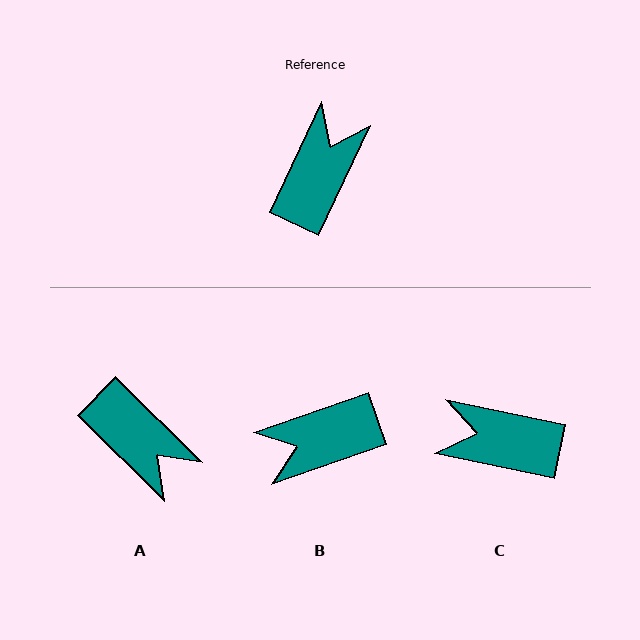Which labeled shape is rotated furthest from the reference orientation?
B, about 134 degrees away.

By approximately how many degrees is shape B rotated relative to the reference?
Approximately 134 degrees counter-clockwise.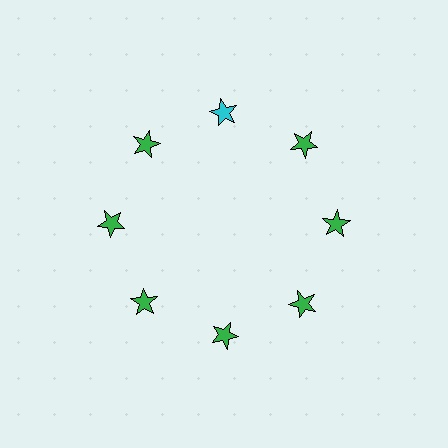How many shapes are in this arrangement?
There are 8 shapes arranged in a ring pattern.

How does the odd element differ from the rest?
It has a different color: cyan instead of green.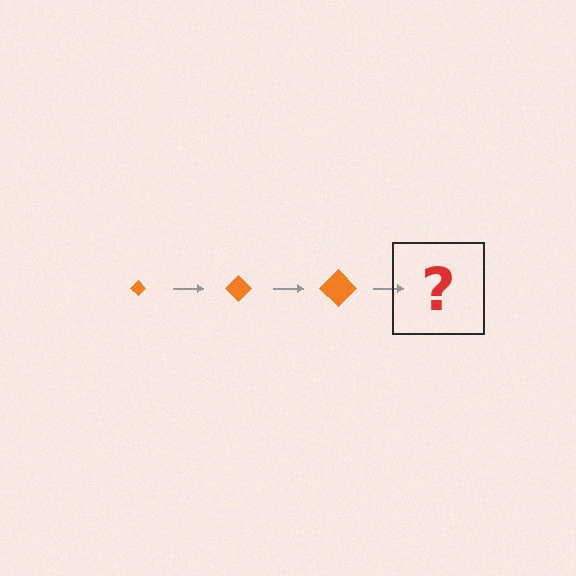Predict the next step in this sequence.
The next step is an orange diamond, larger than the previous one.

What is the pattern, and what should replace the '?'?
The pattern is that the diamond gets progressively larger each step. The '?' should be an orange diamond, larger than the previous one.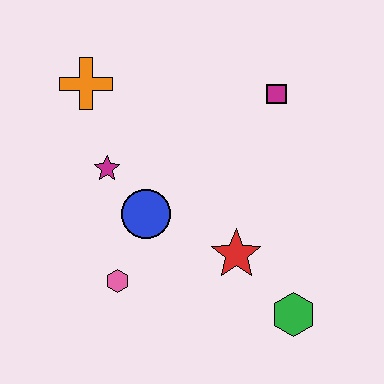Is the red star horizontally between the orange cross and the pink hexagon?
No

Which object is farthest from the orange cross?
The green hexagon is farthest from the orange cross.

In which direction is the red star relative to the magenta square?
The red star is below the magenta square.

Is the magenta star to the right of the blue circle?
No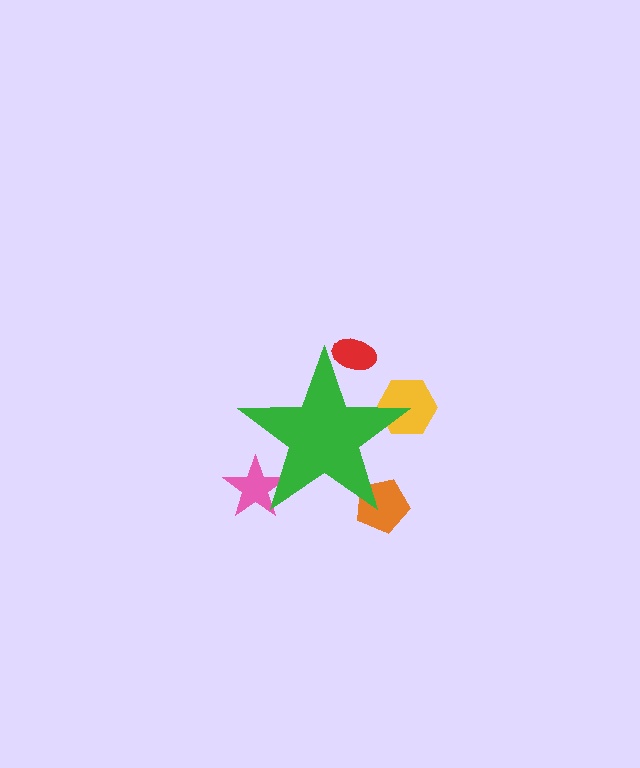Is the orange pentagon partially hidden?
Yes, the orange pentagon is partially hidden behind the green star.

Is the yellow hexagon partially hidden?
Yes, the yellow hexagon is partially hidden behind the green star.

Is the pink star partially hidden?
Yes, the pink star is partially hidden behind the green star.